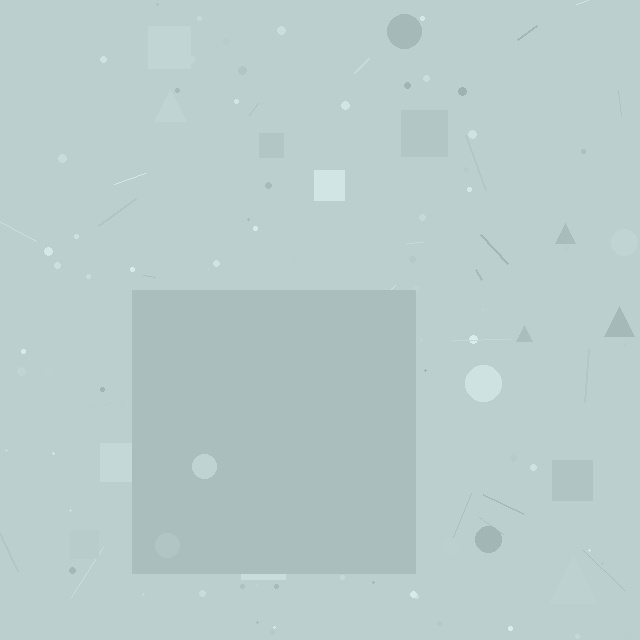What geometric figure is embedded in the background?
A square is embedded in the background.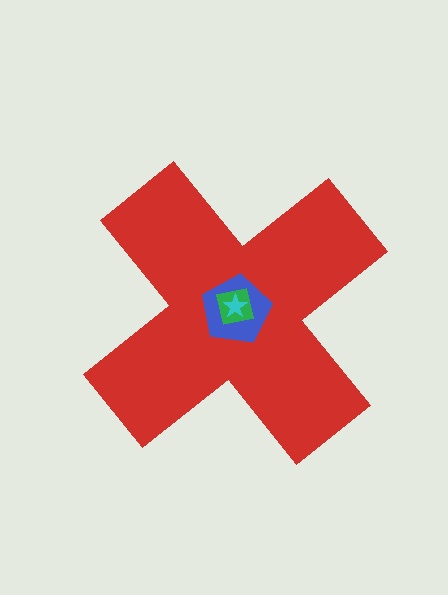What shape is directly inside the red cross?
The blue pentagon.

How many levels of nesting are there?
4.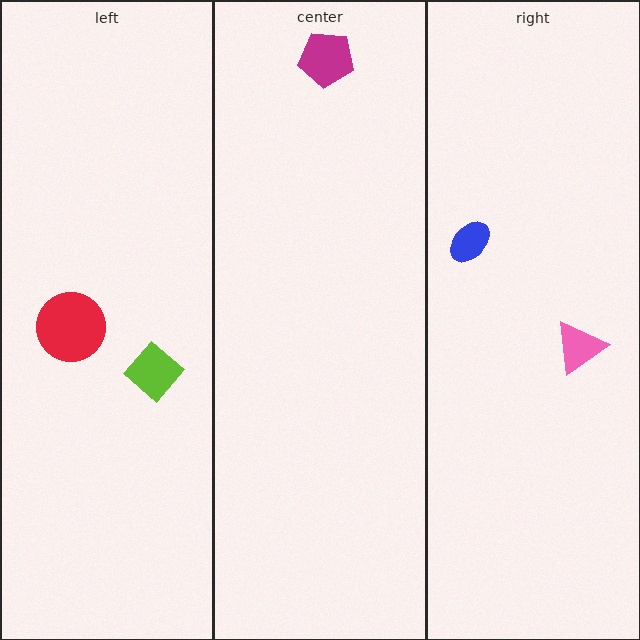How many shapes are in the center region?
1.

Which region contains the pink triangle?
The right region.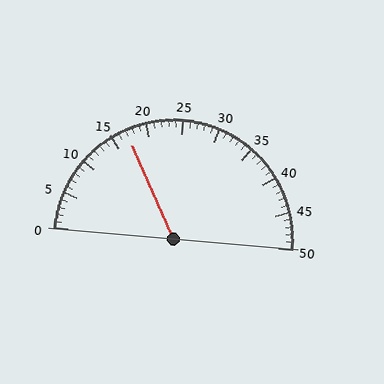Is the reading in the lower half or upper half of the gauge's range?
The reading is in the lower half of the range (0 to 50).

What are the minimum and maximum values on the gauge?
The gauge ranges from 0 to 50.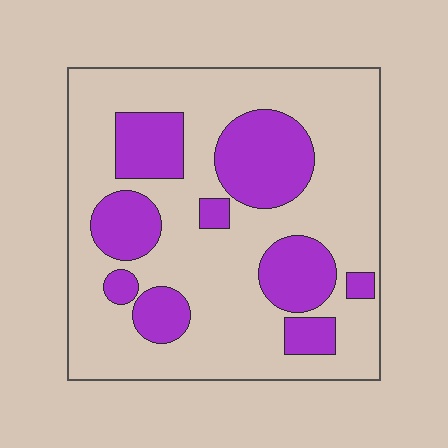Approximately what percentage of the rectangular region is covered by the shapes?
Approximately 30%.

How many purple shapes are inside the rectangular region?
9.